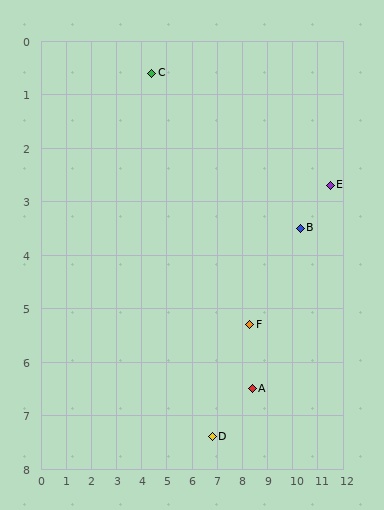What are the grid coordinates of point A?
Point A is at approximately (8.4, 6.5).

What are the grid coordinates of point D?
Point D is at approximately (6.8, 7.4).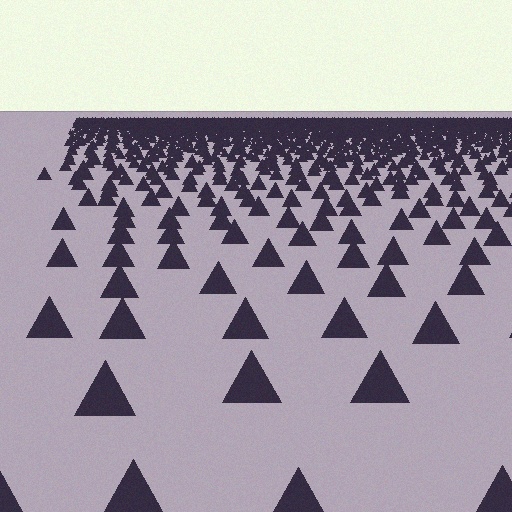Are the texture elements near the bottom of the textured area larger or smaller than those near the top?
Larger. Near the bottom, elements are closer to the viewer and appear at a bigger on-screen size.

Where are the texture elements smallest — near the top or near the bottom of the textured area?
Near the top.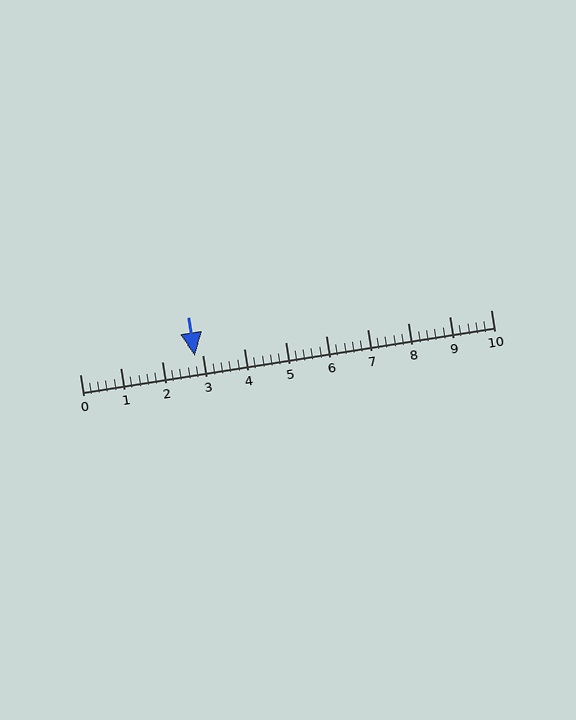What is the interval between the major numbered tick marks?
The major tick marks are spaced 1 units apart.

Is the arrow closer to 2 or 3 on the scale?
The arrow is closer to 3.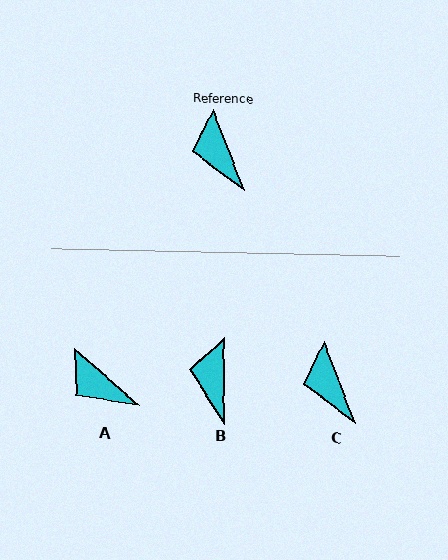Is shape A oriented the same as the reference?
No, it is off by about 28 degrees.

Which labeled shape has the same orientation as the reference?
C.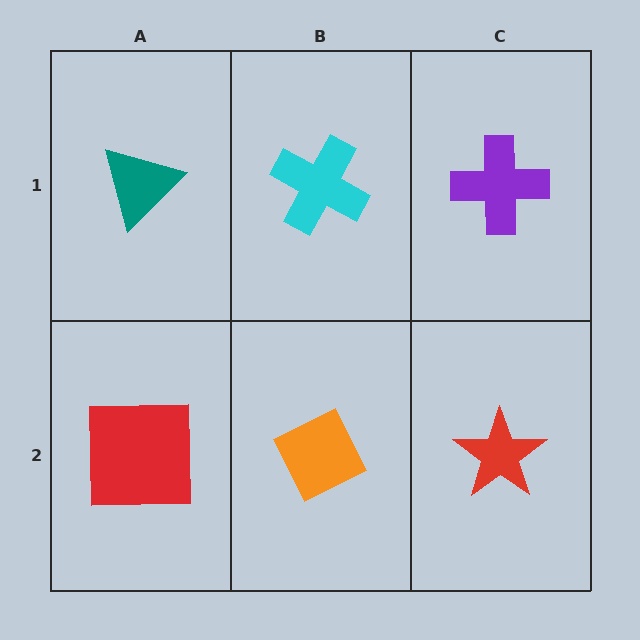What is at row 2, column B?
An orange diamond.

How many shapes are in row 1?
3 shapes.